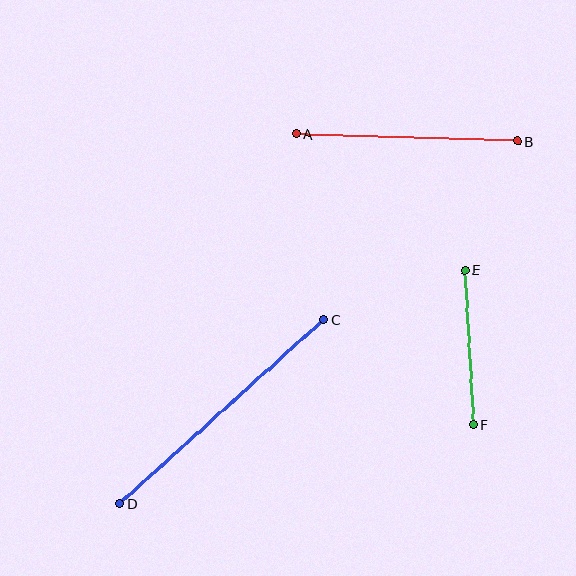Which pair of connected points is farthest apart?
Points C and D are farthest apart.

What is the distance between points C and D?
The distance is approximately 275 pixels.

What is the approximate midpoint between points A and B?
The midpoint is at approximately (407, 138) pixels.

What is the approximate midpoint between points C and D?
The midpoint is at approximately (222, 412) pixels.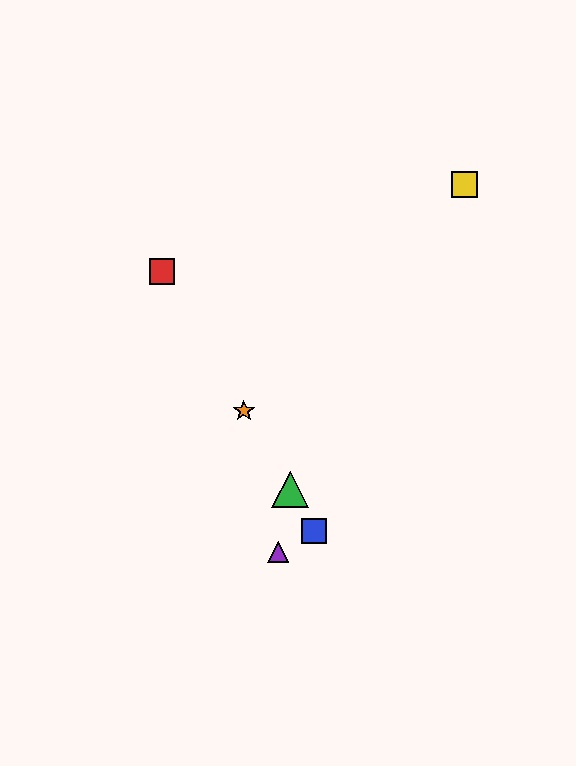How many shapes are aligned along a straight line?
4 shapes (the red square, the blue square, the green triangle, the orange star) are aligned along a straight line.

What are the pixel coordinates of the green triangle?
The green triangle is at (290, 489).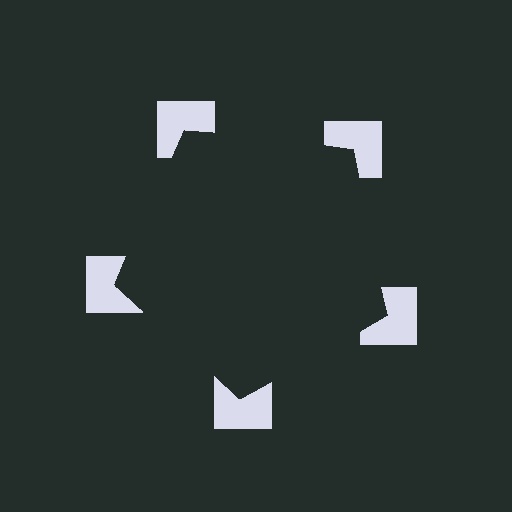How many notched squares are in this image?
There are 5 — one at each vertex of the illusory pentagon.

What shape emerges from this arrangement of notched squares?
An illusory pentagon — its edges are inferred from the aligned wedge cuts in the notched squares, not physically drawn.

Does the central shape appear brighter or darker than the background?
It typically appears slightly darker than the background, even though no actual brightness change is drawn.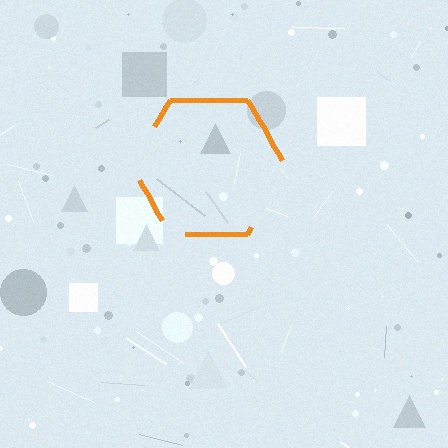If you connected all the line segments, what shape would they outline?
They would outline a hexagon.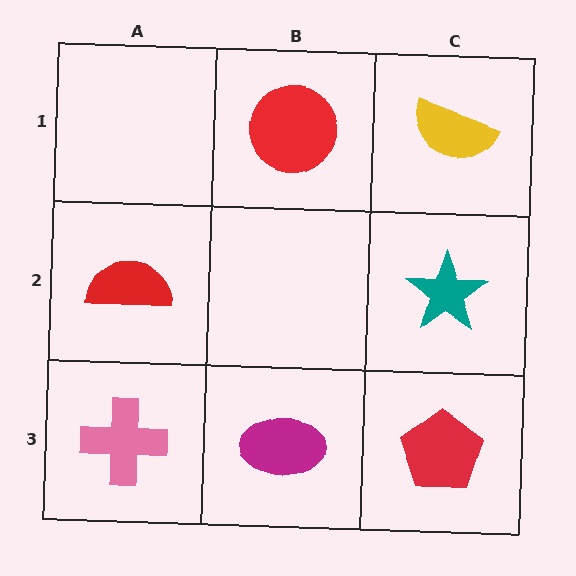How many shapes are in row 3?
3 shapes.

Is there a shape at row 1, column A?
No, that cell is empty.